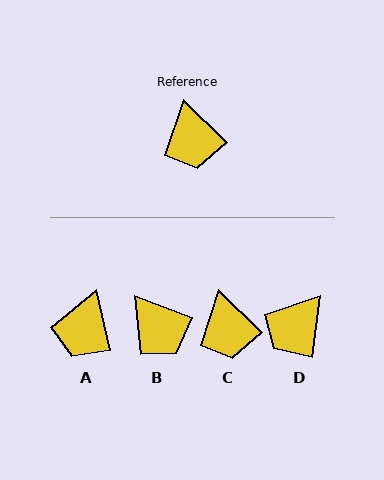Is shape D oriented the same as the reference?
No, it is off by about 54 degrees.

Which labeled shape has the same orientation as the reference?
C.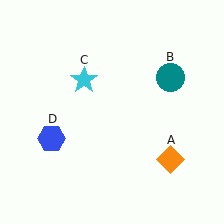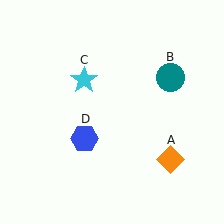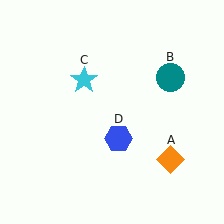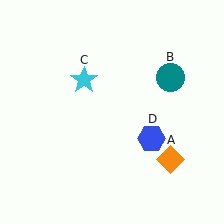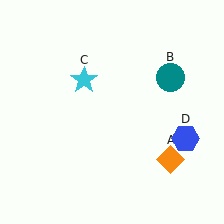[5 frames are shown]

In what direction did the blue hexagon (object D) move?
The blue hexagon (object D) moved right.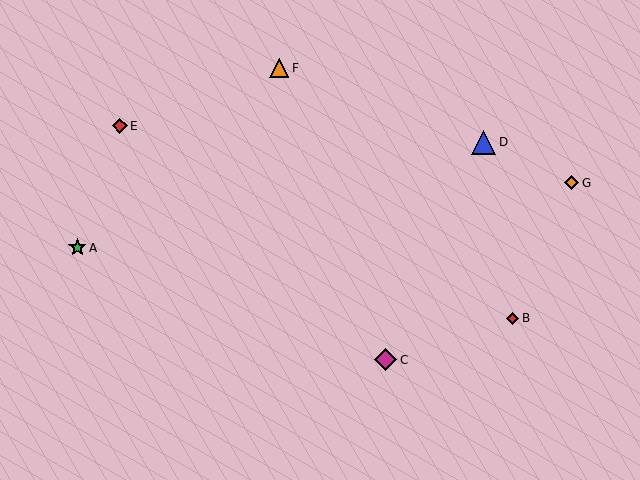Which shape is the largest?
The blue triangle (labeled D) is the largest.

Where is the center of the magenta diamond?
The center of the magenta diamond is at (386, 360).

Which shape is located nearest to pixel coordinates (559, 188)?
The orange diamond (labeled G) at (572, 183) is nearest to that location.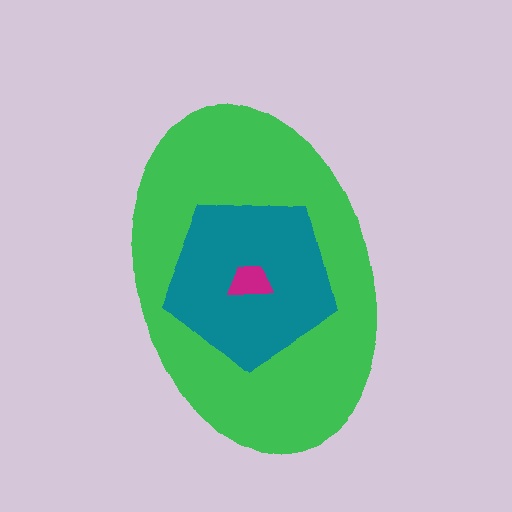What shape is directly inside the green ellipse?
The teal pentagon.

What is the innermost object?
The magenta trapezoid.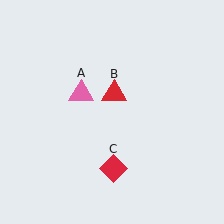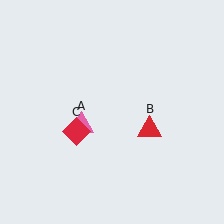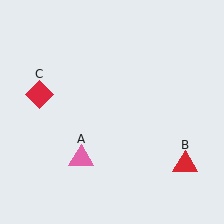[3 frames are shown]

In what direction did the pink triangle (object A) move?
The pink triangle (object A) moved down.